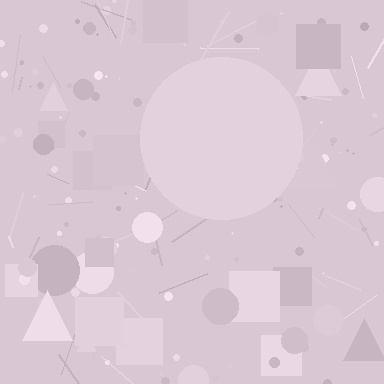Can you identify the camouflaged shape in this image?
The camouflaged shape is a circle.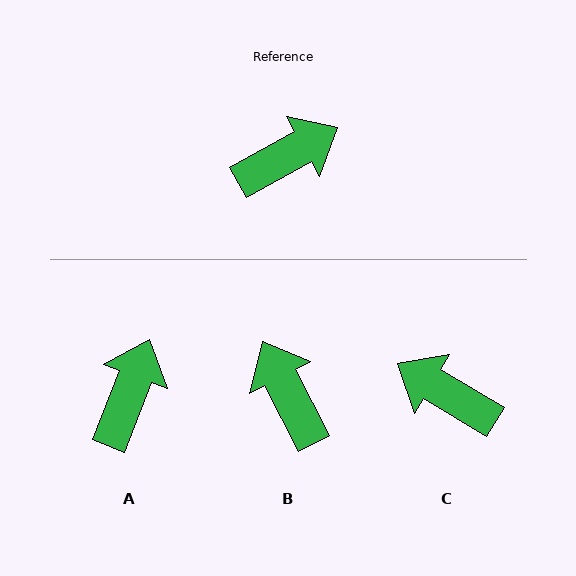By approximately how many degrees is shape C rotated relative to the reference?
Approximately 120 degrees counter-clockwise.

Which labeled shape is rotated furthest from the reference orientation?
C, about 120 degrees away.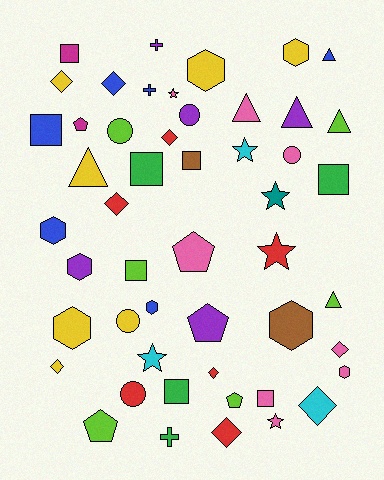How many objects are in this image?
There are 50 objects.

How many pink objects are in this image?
There are 8 pink objects.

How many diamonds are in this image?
There are 9 diamonds.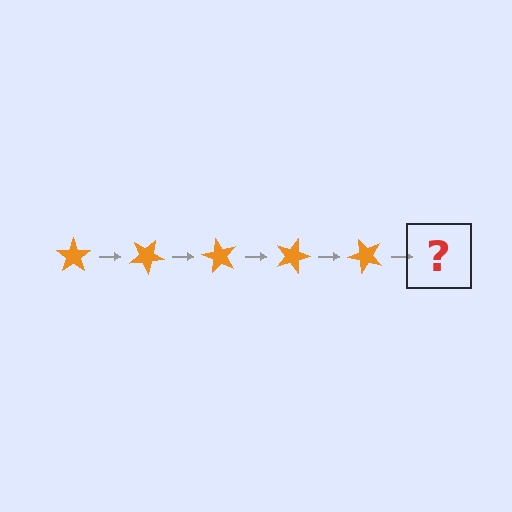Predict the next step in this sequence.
The next step is an orange star rotated 150 degrees.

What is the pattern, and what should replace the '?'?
The pattern is that the star rotates 30 degrees each step. The '?' should be an orange star rotated 150 degrees.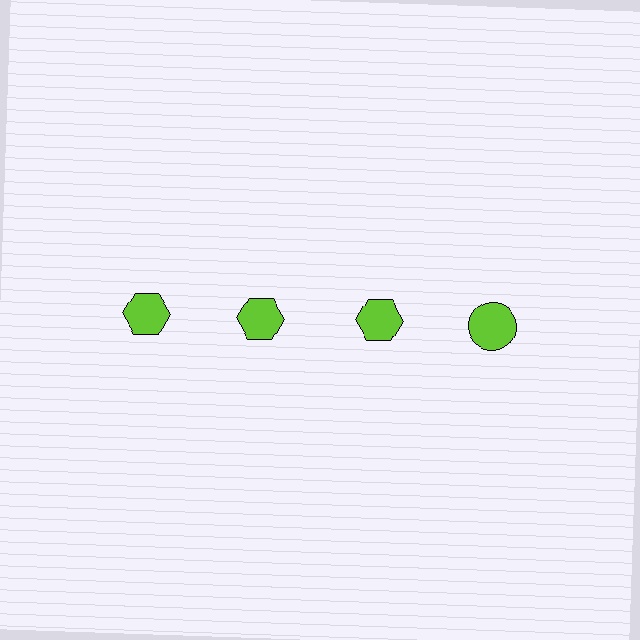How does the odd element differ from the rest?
It has a different shape: circle instead of hexagon.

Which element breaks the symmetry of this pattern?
The lime circle in the top row, second from right column breaks the symmetry. All other shapes are lime hexagons.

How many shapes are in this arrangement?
There are 4 shapes arranged in a grid pattern.